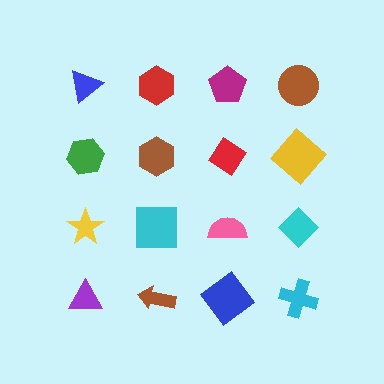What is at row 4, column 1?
A purple triangle.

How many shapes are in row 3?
4 shapes.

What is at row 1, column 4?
A brown circle.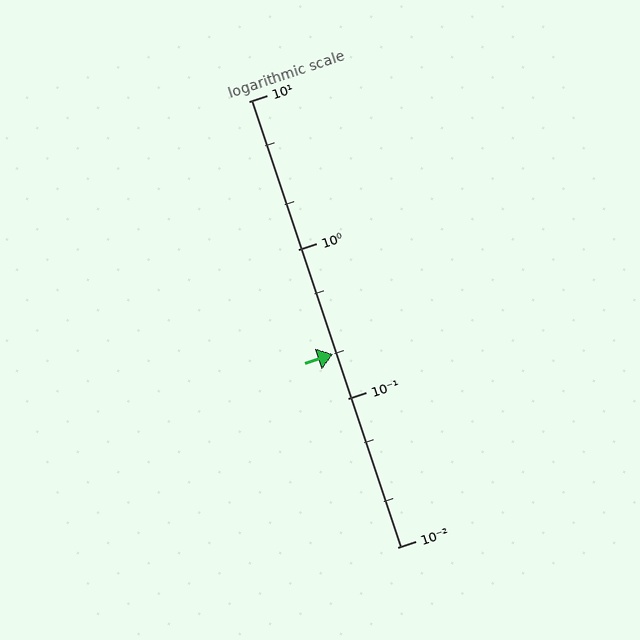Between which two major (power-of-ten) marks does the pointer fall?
The pointer is between 0.1 and 1.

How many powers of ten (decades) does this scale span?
The scale spans 3 decades, from 0.01 to 10.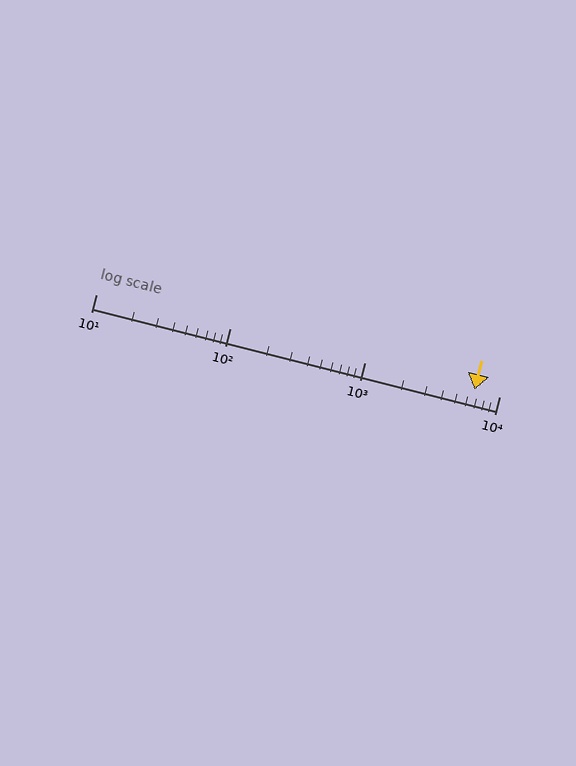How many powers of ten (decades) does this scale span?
The scale spans 3 decades, from 10 to 10000.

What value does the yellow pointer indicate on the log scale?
The pointer indicates approximately 6500.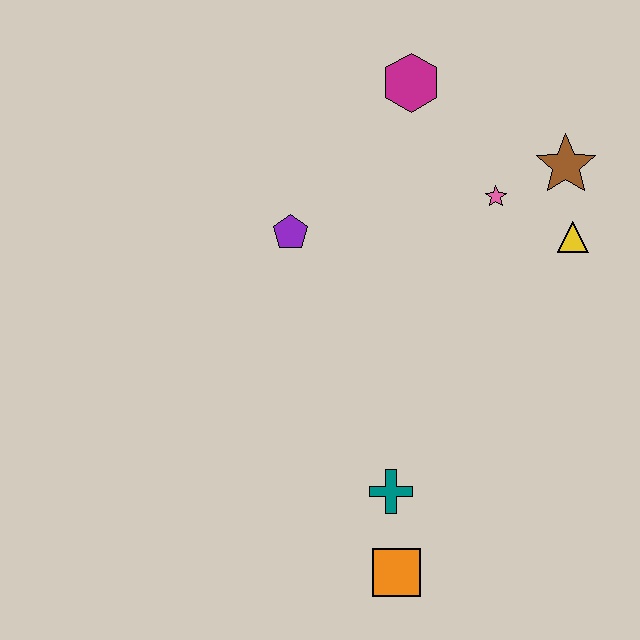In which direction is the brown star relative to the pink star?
The brown star is to the right of the pink star.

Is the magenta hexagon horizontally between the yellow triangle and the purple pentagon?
Yes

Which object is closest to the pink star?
The brown star is closest to the pink star.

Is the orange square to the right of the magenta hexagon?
No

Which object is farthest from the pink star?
The orange square is farthest from the pink star.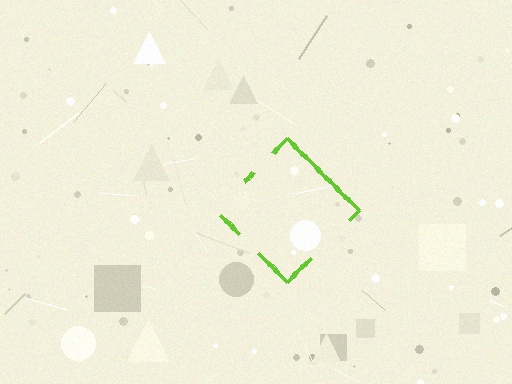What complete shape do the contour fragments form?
The contour fragments form a diamond.